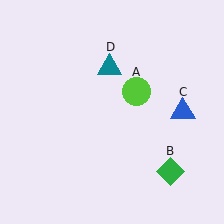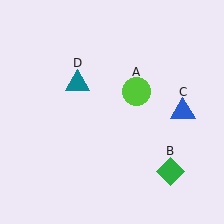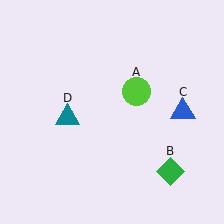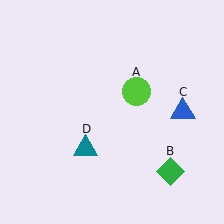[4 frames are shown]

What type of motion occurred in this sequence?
The teal triangle (object D) rotated counterclockwise around the center of the scene.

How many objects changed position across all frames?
1 object changed position: teal triangle (object D).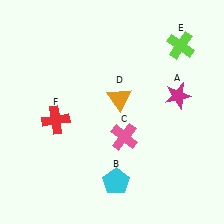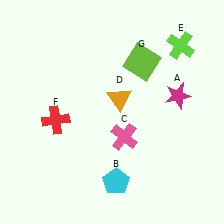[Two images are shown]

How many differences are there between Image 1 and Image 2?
There is 1 difference between the two images.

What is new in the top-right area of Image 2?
A lime square (G) was added in the top-right area of Image 2.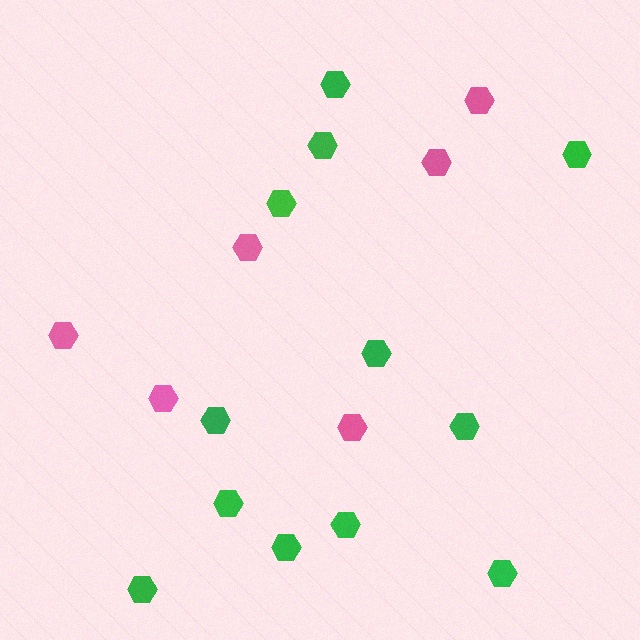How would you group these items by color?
There are 2 groups: one group of green hexagons (12) and one group of pink hexagons (6).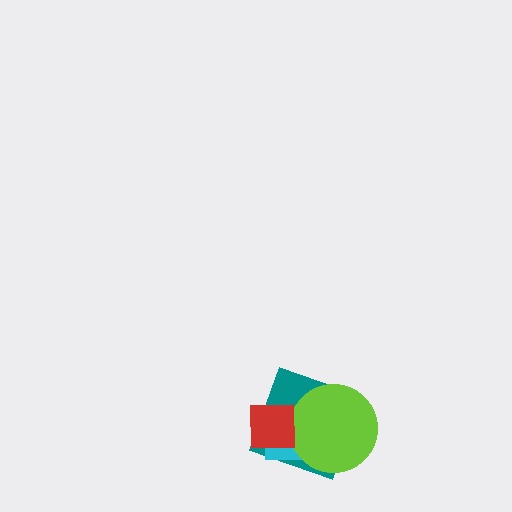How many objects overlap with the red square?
3 objects overlap with the red square.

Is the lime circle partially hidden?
Yes, it is partially covered by another shape.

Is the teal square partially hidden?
Yes, it is partially covered by another shape.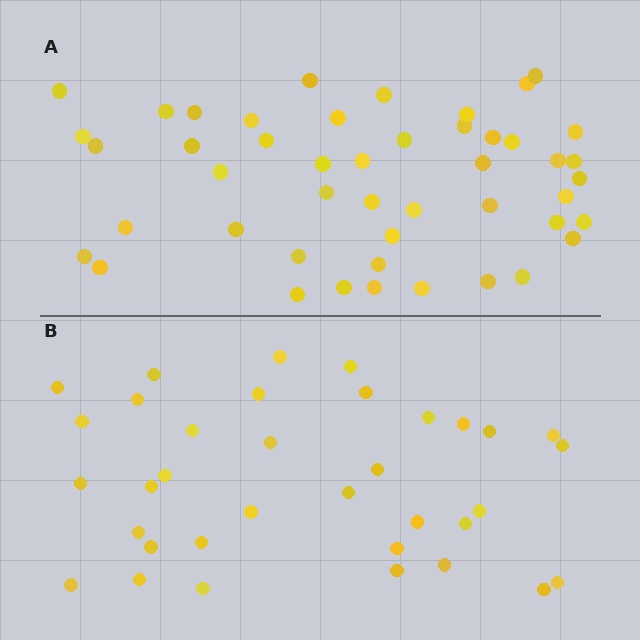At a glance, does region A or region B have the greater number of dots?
Region A (the top region) has more dots.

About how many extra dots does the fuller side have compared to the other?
Region A has roughly 12 or so more dots than region B.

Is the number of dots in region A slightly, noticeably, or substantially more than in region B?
Region A has noticeably more, but not dramatically so. The ratio is roughly 1.3 to 1.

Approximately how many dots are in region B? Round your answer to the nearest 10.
About 40 dots. (The exact count is 35, which rounds to 40.)